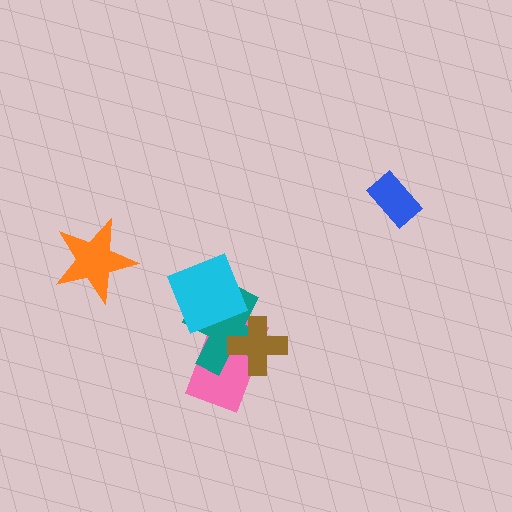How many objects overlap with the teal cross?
3 objects overlap with the teal cross.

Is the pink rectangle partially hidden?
Yes, it is partially covered by another shape.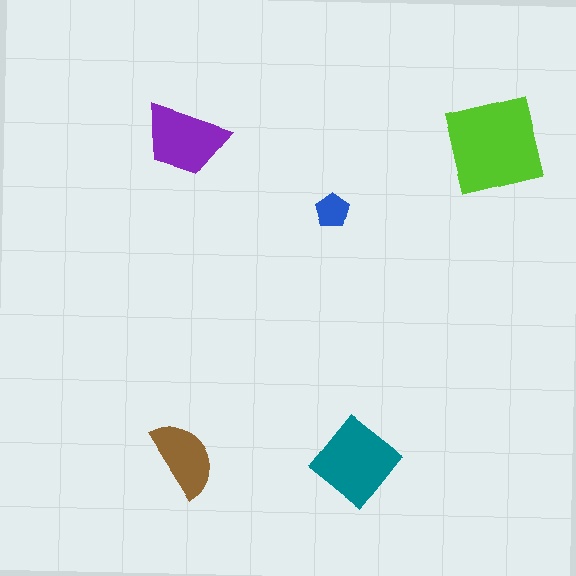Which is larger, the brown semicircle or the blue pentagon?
The brown semicircle.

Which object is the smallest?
The blue pentagon.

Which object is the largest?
The lime square.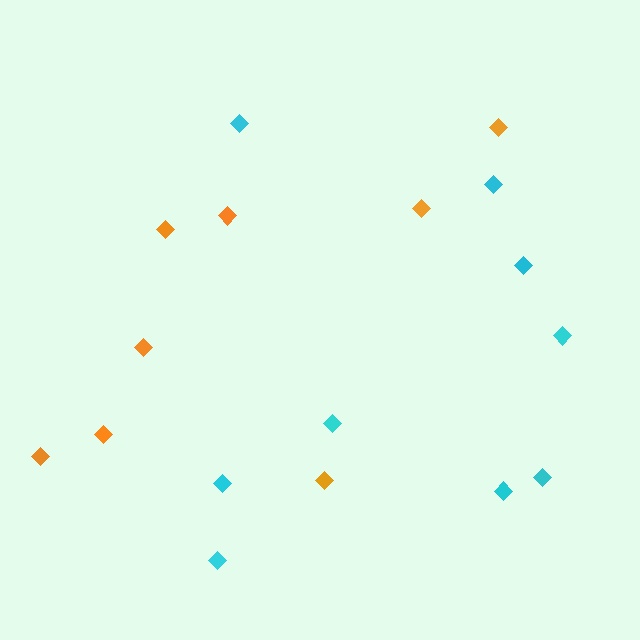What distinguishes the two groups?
There are 2 groups: one group of cyan diamonds (9) and one group of orange diamonds (8).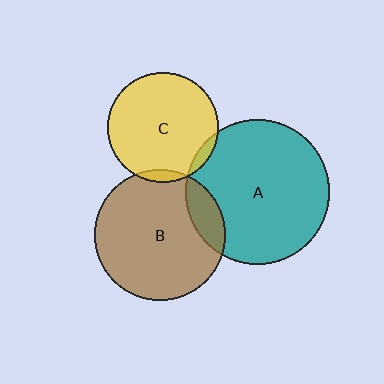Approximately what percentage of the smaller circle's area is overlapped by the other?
Approximately 5%.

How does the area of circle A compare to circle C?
Approximately 1.7 times.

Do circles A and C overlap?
Yes.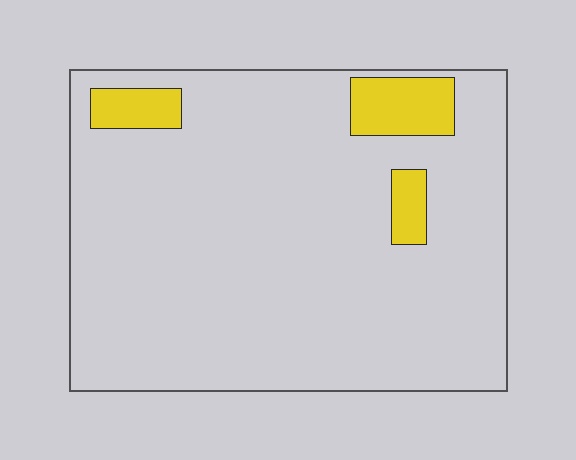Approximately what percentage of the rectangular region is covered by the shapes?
Approximately 10%.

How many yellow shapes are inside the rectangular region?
3.